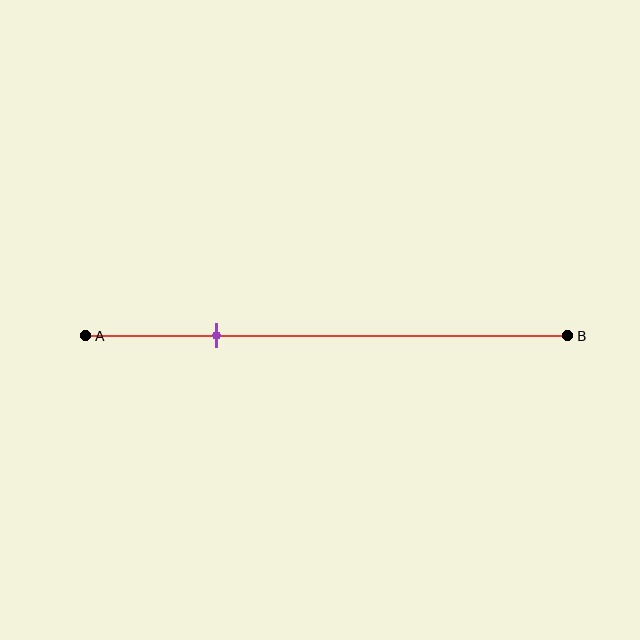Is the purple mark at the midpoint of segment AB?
No, the mark is at about 25% from A, not at the 50% midpoint.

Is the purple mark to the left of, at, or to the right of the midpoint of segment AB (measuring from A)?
The purple mark is to the left of the midpoint of segment AB.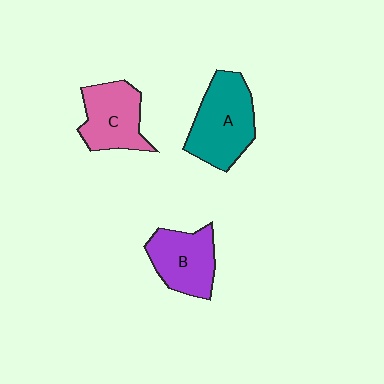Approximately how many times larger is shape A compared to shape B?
Approximately 1.2 times.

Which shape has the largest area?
Shape A (teal).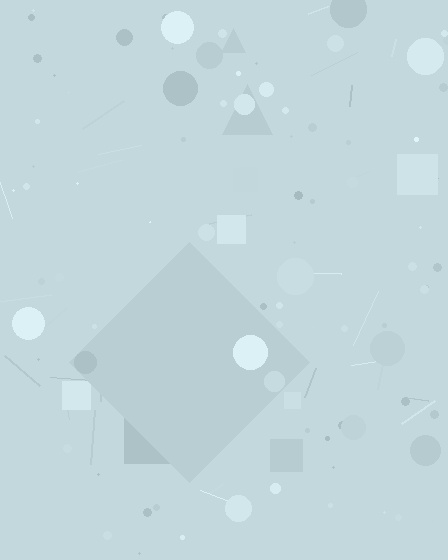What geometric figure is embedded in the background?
A diamond is embedded in the background.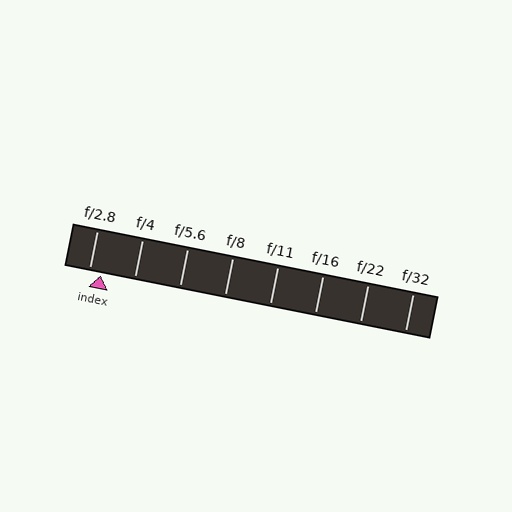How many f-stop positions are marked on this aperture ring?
There are 8 f-stop positions marked.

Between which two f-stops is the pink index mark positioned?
The index mark is between f/2.8 and f/4.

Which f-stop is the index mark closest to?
The index mark is closest to f/2.8.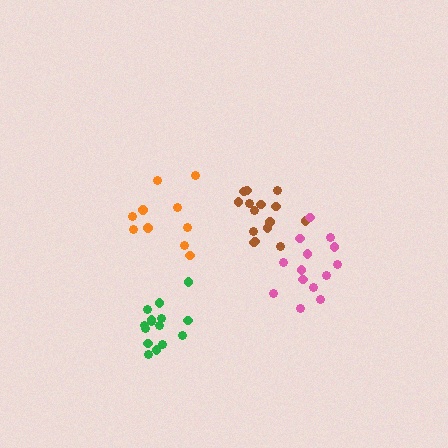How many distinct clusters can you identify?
There are 4 distinct clusters.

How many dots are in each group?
Group 1: 10 dots, Group 2: 15 dots, Group 3: 14 dots, Group 4: 15 dots (54 total).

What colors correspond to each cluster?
The clusters are colored: orange, brown, pink, green.